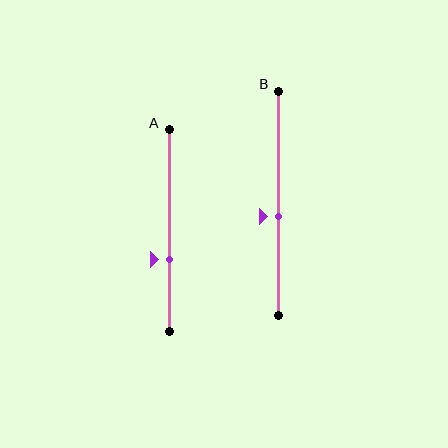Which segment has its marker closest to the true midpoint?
Segment B has its marker closest to the true midpoint.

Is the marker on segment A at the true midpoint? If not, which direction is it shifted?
No, the marker on segment A is shifted downward by about 14% of the segment length.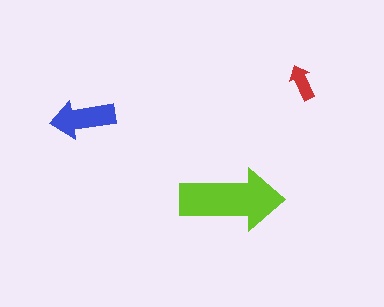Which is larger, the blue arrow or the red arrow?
The blue one.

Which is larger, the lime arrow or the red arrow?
The lime one.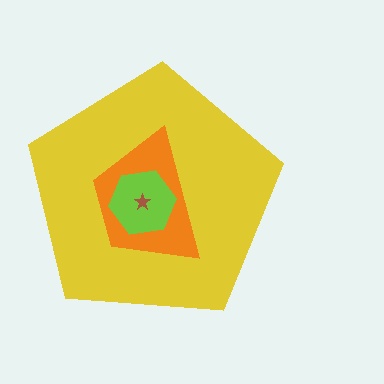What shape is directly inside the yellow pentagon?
The orange trapezoid.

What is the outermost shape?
The yellow pentagon.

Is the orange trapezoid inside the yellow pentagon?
Yes.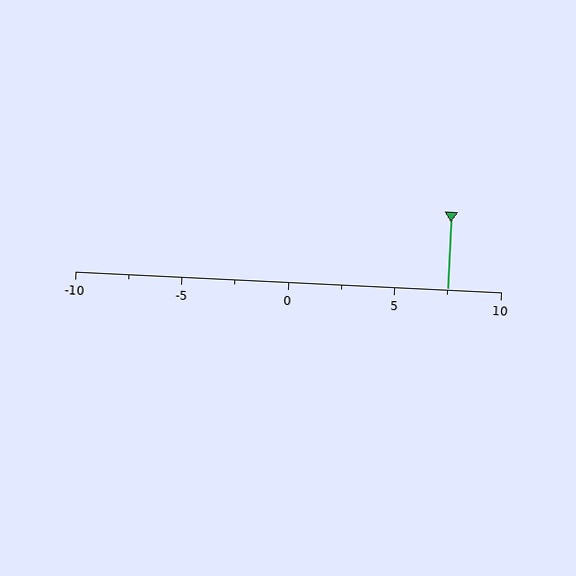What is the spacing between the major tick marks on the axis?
The major ticks are spaced 5 apart.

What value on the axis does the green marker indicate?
The marker indicates approximately 7.5.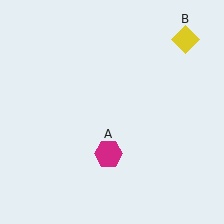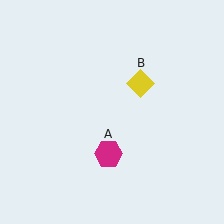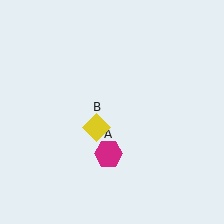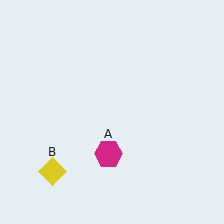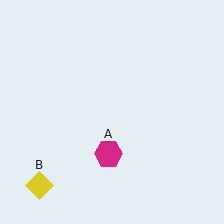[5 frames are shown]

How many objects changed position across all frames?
1 object changed position: yellow diamond (object B).